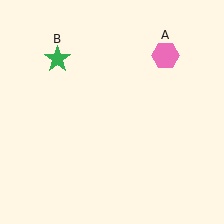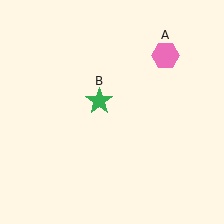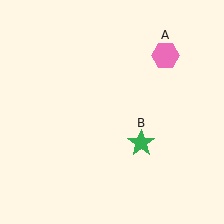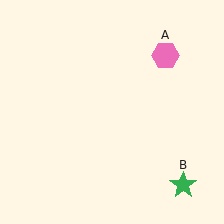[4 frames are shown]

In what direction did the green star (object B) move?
The green star (object B) moved down and to the right.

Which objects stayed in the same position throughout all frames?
Pink hexagon (object A) remained stationary.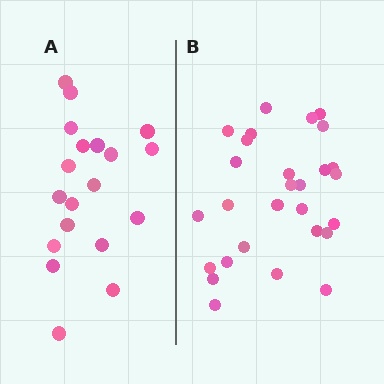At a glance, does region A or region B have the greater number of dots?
Region B (the right region) has more dots.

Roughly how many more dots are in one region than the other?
Region B has roughly 8 or so more dots than region A.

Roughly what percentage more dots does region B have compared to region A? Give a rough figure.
About 45% more.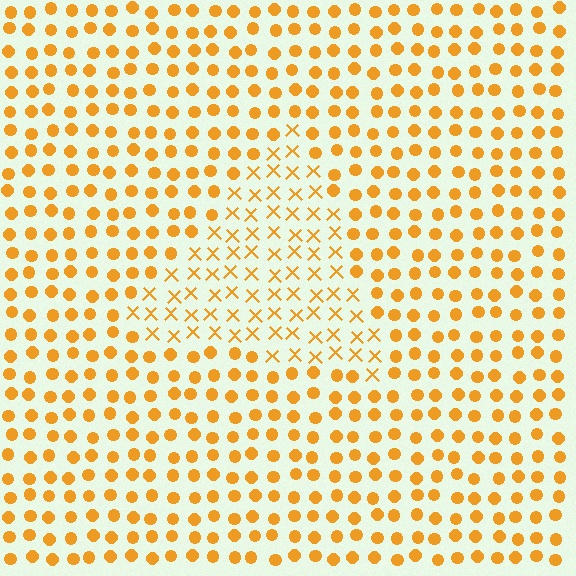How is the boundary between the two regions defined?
The boundary is defined by a change in element shape: X marks inside vs. circles outside. All elements share the same color and spacing.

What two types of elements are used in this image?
The image uses X marks inside the triangle region and circles outside it.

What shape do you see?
I see a triangle.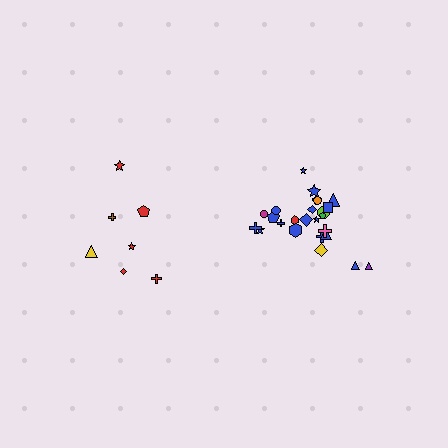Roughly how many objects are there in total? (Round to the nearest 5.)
Roughly 30 objects in total.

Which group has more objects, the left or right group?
The right group.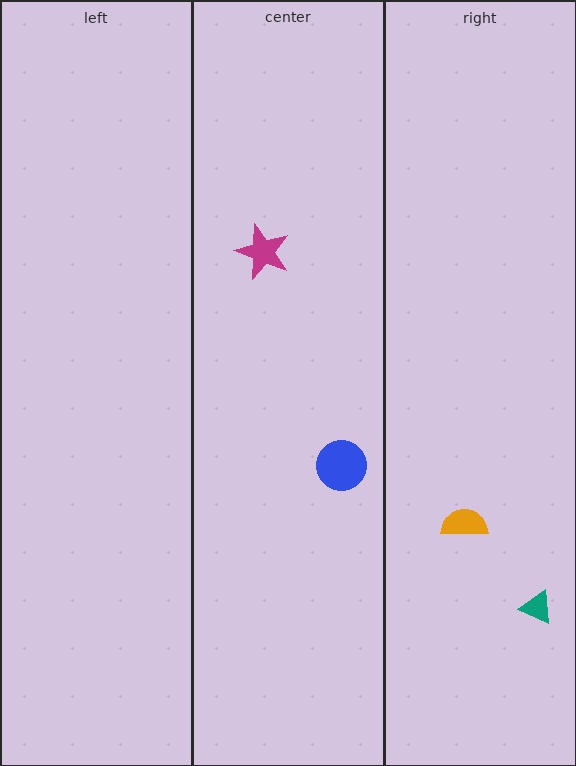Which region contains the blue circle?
The center region.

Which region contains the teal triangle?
The right region.